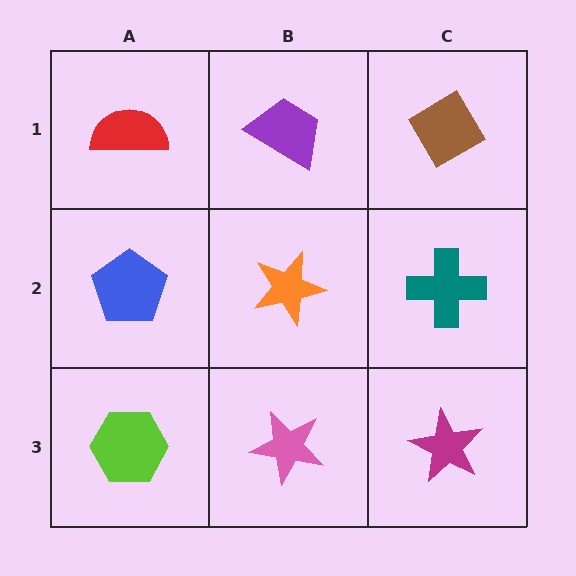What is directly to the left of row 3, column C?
A pink star.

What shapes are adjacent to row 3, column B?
An orange star (row 2, column B), a lime hexagon (row 3, column A), a magenta star (row 3, column C).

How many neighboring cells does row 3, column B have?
3.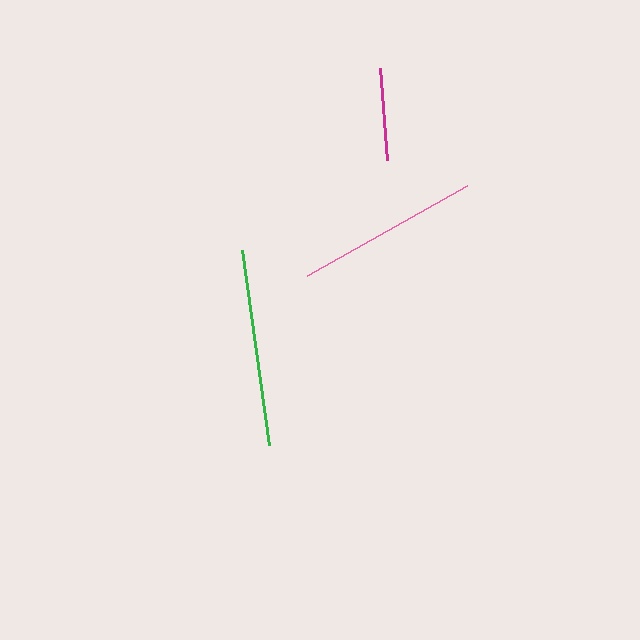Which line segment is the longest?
The green line is the longest at approximately 197 pixels.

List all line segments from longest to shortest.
From longest to shortest: green, pink, magenta.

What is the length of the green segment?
The green segment is approximately 197 pixels long.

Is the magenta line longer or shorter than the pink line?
The pink line is longer than the magenta line.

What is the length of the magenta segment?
The magenta segment is approximately 92 pixels long.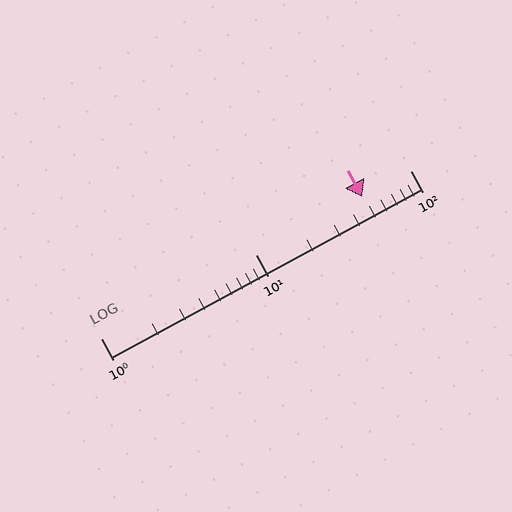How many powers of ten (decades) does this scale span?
The scale spans 2 decades, from 1 to 100.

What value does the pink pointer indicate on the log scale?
The pointer indicates approximately 49.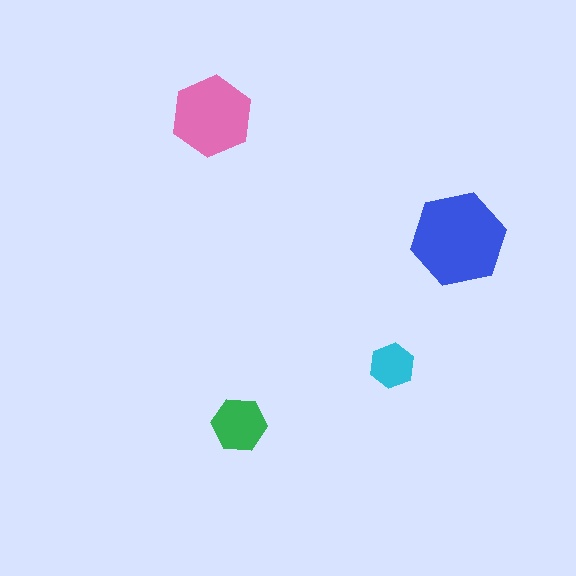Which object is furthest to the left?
The pink hexagon is leftmost.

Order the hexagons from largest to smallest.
the blue one, the pink one, the green one, the cyan one.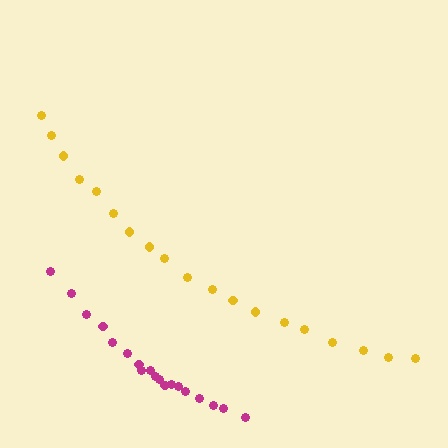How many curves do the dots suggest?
There are 2 distinct paths.